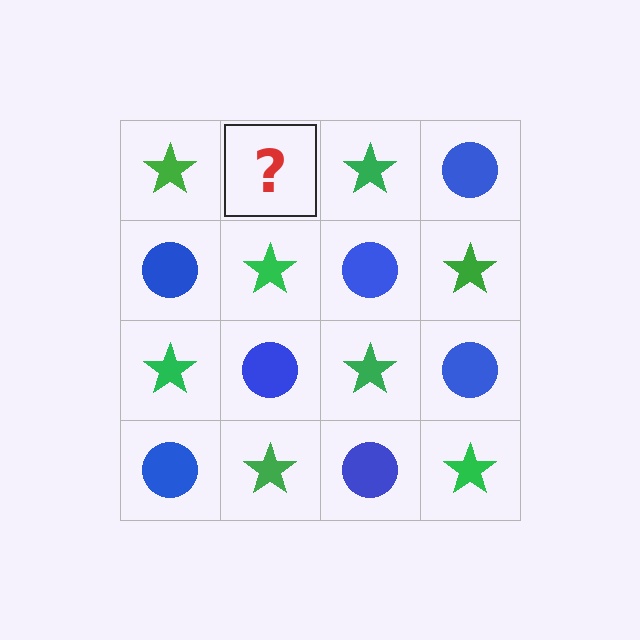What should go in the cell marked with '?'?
The missing cell should contain a blue circle.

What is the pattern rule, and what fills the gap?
The rule is that it alternates green star and blue circle in a checkerboard pattern. The gap should be filled with a blue circle.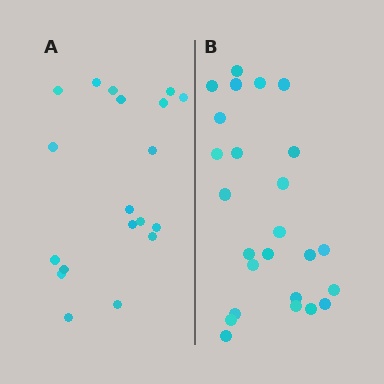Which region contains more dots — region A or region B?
Region B (the right region) has more dots.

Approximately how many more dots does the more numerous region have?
Region B has about 6 more dots than region A.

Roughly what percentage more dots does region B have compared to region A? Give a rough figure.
About 30% more.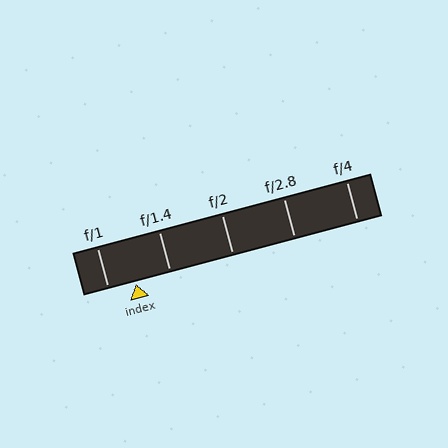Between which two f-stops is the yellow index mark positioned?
The index mark is between f/1 and f/1.4.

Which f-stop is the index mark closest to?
The index mark is closest to f/1.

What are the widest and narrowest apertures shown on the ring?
The widest aperture shown is f/1 and the narrowest is f/4.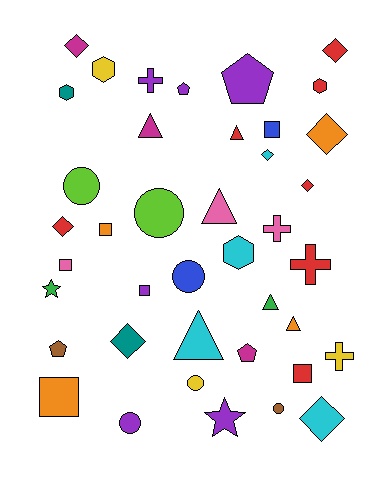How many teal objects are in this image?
There are 2 teal objects.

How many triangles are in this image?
There are 6 triangles.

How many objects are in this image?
There are 40 objects.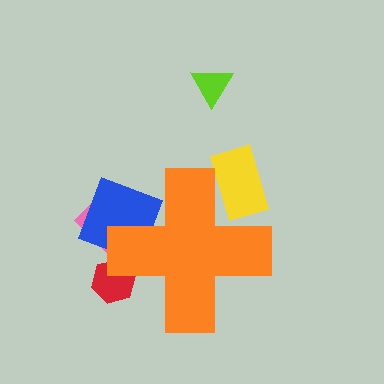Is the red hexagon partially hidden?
Yes, the red hexagon is partially hidden behind the orange cross.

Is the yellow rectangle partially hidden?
Yes, the yellow rectangle is partially hidden behind the orange cross.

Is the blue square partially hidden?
Yes, the blue square is partially hidden behind the orange cross.